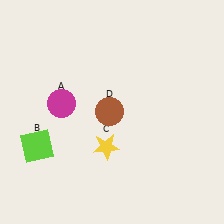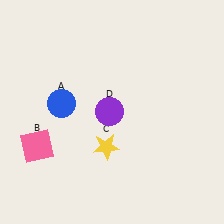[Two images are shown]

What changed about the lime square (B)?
In Image 1, B is lime. In Image 2, it changed to pink.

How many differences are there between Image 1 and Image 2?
There are 3 differences between the two images.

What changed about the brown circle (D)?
In Image 1, D is brown. In Image 2, it changed to purple.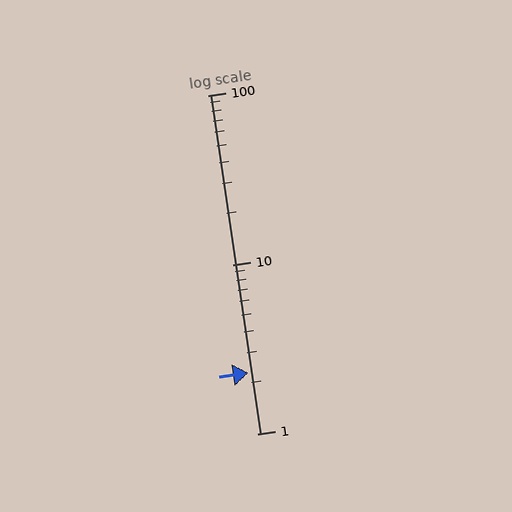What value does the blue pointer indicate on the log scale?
The pointer indicates approximately 2.3.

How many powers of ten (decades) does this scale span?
The scale spans 2 decades, from 1 to 100.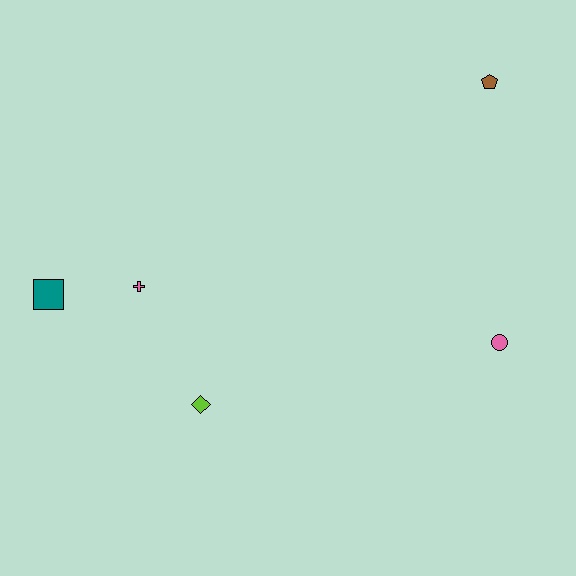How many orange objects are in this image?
There are no orange objects.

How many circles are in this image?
There is 1 circle.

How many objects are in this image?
There are 5 objects.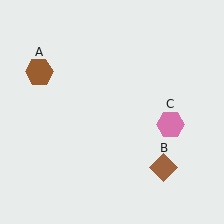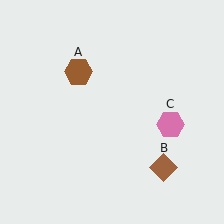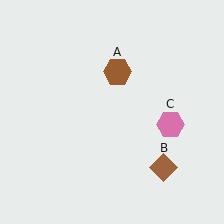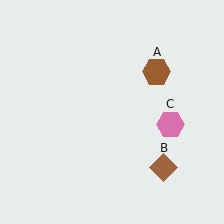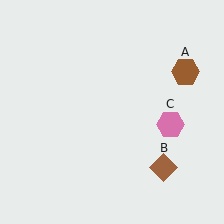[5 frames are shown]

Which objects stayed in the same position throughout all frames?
Brown diamond (object B) and pink hexagon (object C) remained stationary.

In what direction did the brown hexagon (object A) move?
The brown hexagon (object A) moved right.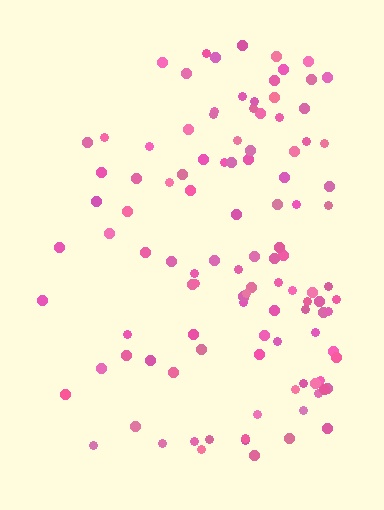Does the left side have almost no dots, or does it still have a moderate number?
Still a moderate number, just noticeably fewer than the right.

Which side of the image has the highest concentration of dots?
The right.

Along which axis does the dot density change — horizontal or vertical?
Horizontal.